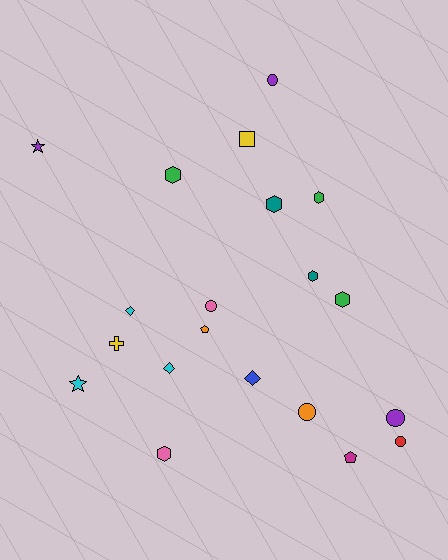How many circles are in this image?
There are 5 circles.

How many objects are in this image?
There are 20 objects.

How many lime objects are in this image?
There are no lime objects.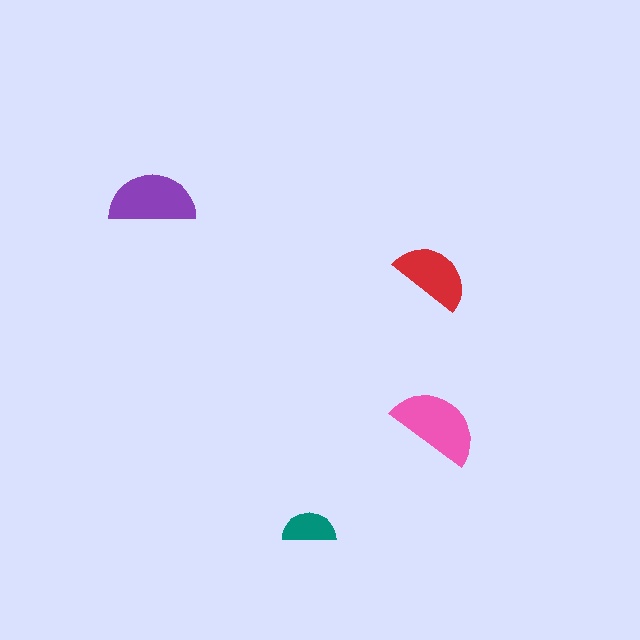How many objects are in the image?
There are 4 objects in the image.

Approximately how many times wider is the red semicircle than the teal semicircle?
About 1.5 times wider.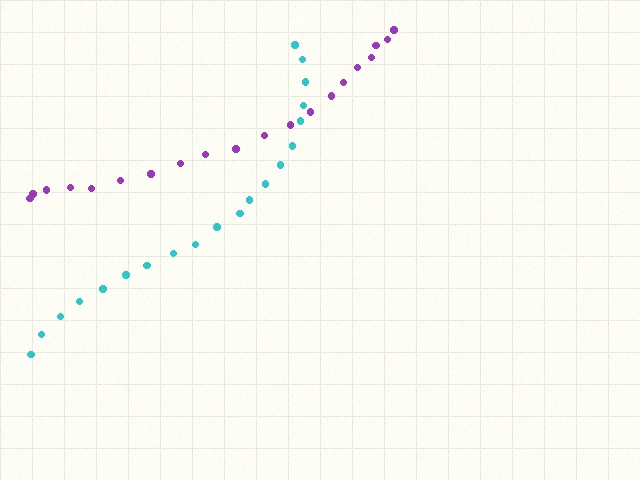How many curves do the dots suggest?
There are 2 distinct paths.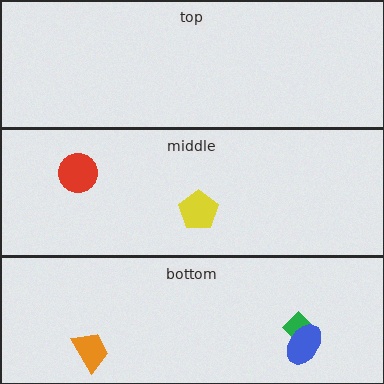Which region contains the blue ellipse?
The bottom region.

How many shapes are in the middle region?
2.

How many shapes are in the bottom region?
3.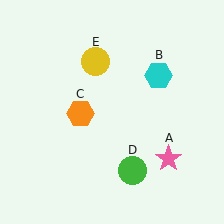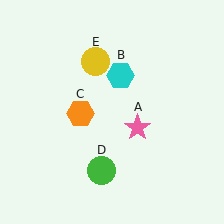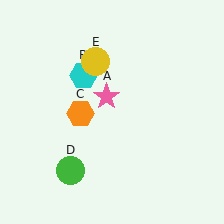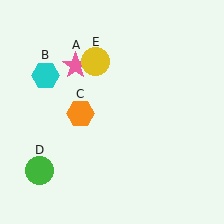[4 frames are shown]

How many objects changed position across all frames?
3 objects changed position: pink star (object A), cyan hexagon (object B), green circle (object D).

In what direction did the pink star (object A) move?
The pink star (object A) moved up and to the left.